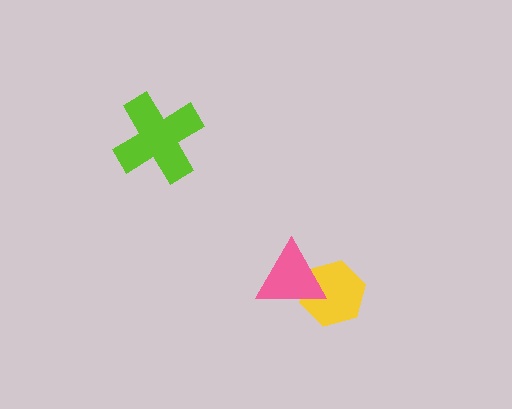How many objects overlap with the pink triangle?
1 object overlaps with the pink triangle.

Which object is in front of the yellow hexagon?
The pink triangle is in front of the yellow hexagon.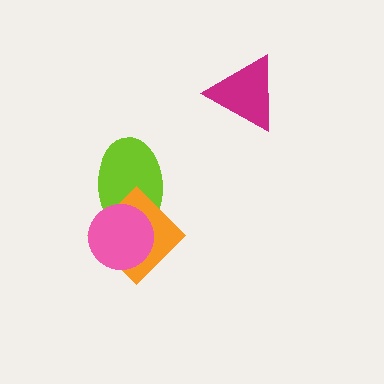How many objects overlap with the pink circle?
2 objects overlap with the pink circle.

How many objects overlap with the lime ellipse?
2 objects overlap with the lime ellipse.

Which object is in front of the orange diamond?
The pink circle is in front of the orange diamond.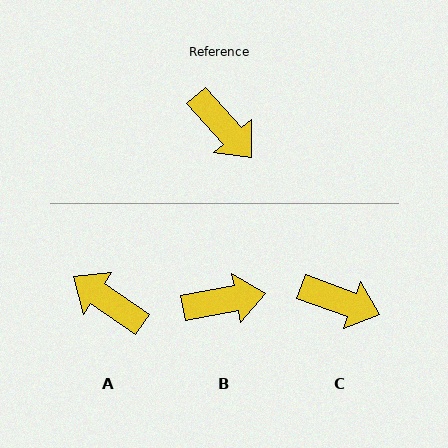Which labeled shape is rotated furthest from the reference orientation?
A, about 167 degrees away.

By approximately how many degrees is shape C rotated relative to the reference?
Approximately 28 degrees counter-clockwise.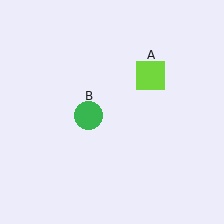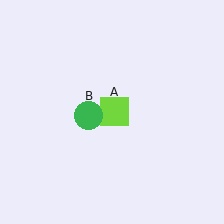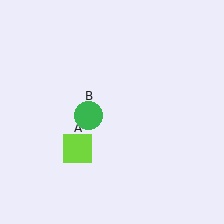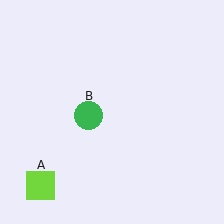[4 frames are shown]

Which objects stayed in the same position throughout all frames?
Green circle (object B) remained stationary.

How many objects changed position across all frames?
1 object changed position: lime square (object A).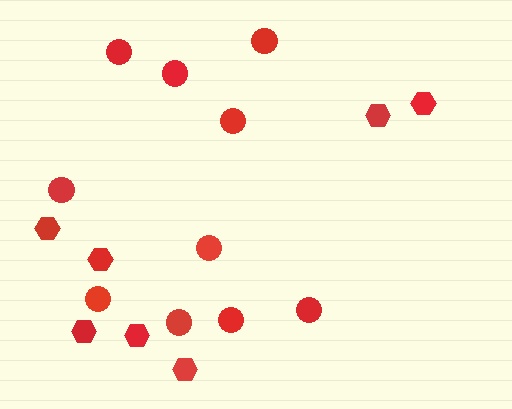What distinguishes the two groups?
There are 2 groups: one group of circles (10) and one group of hexagons (7).